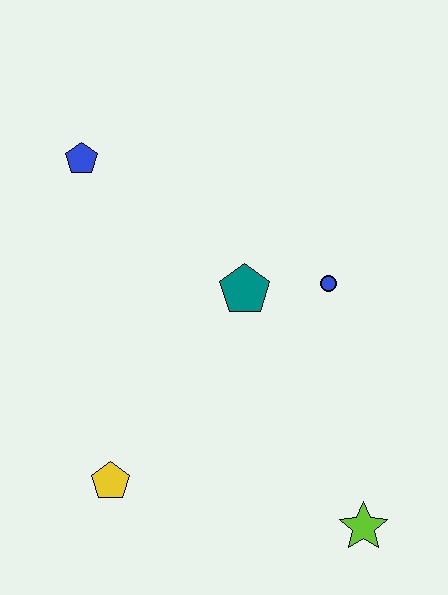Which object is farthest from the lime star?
The blue pentagon is farthest from the lime star.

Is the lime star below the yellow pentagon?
Yes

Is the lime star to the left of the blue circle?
No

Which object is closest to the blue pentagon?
The teal pentagon is closest to the blue pentagon.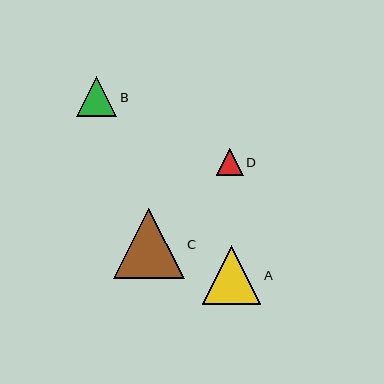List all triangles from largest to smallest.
From largest to smallest: C, A, B, D.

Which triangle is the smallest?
Triangle D is the smallest with a size of approximately 27 pixels.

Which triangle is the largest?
Triangle C is the largest with a size of approximately 70 pixels.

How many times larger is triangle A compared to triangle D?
Triangle A is approximately 2.1 times the size of triangle D.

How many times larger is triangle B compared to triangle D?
Triangle B is approximately 1.5 times the size of triangle D.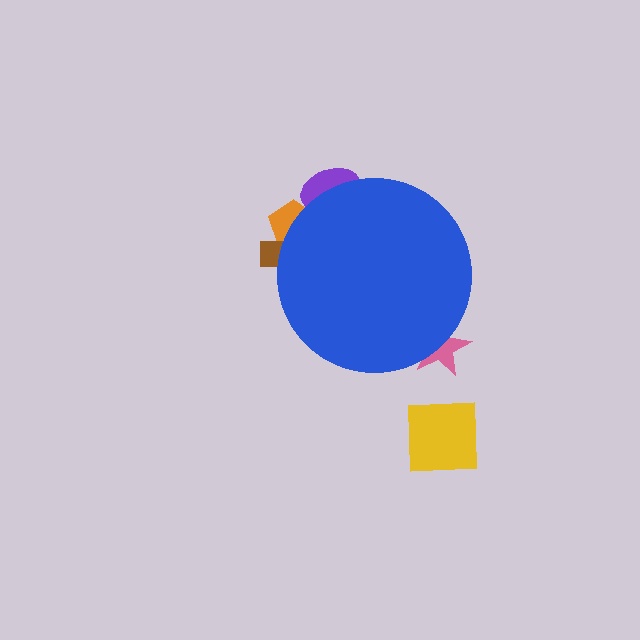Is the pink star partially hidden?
Yes, the pink star is partially hidden behind the blue circle.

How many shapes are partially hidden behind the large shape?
4 shapes are partially hidden.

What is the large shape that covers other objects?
A blue circle.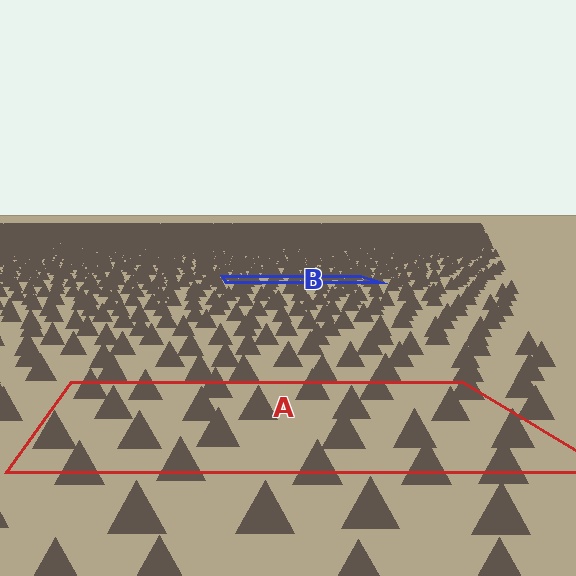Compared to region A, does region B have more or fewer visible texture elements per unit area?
Region B has more texture elements per unit area — they are packed more densely because it is farther away.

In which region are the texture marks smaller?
The texture marks are smaller in region B, because it is farther away.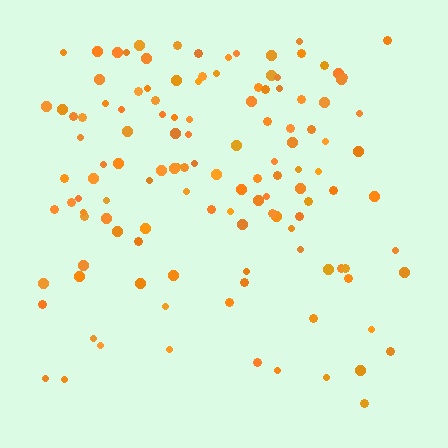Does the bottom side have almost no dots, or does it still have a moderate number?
Still a moderate number, just noticeably fewer than the top.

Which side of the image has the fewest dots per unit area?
The bottom.